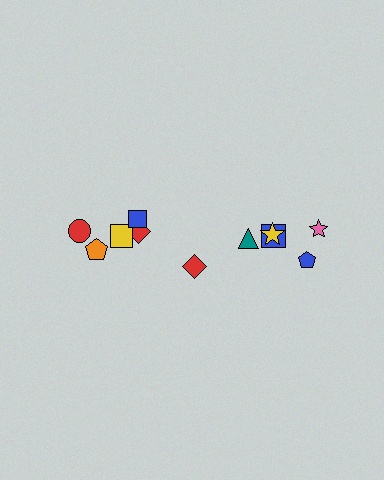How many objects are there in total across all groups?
There are 12 objects.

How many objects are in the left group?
There are 7 objects.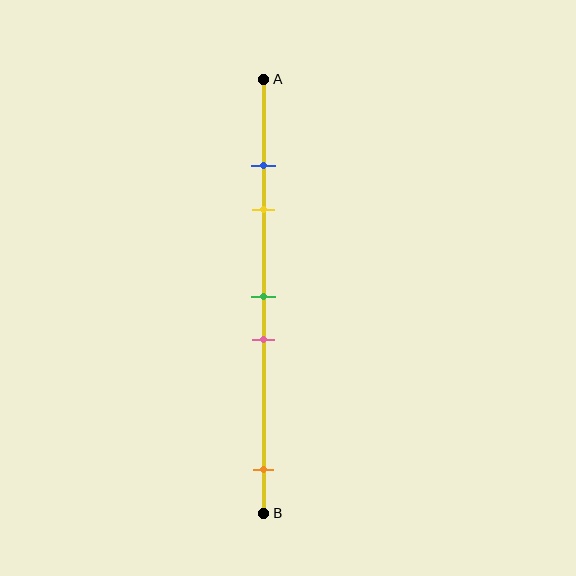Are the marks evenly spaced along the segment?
No, the marks are not evenly spaced.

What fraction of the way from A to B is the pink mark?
The pink mark is approximately 60% (0.6) of the way from A to B.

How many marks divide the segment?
There are 5 marks dividing the segment.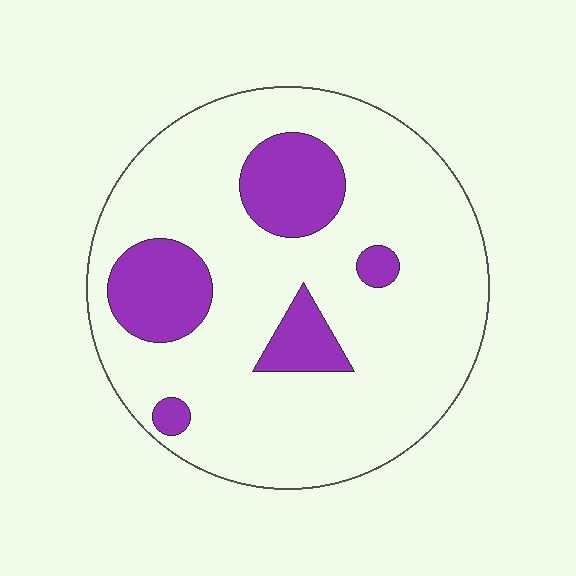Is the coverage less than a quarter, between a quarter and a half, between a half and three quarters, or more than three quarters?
Less than a quarter.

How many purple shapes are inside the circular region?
5.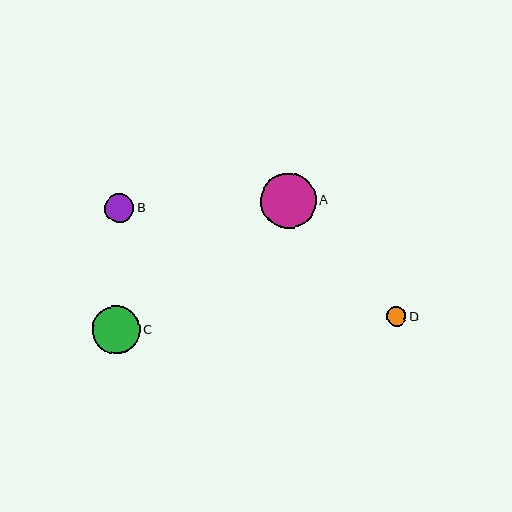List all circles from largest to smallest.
From largest to smallest: A, C, B, D.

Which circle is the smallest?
Circle D is the smallest with a size of approximately 19 pixels.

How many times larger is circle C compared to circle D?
Circle C is approximately 2.5 times the size of circle D.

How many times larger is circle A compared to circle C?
Circle A is approximately 1.2 times the size of circle C.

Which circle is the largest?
Circle A is the largest with a size of approximately 56 pixels.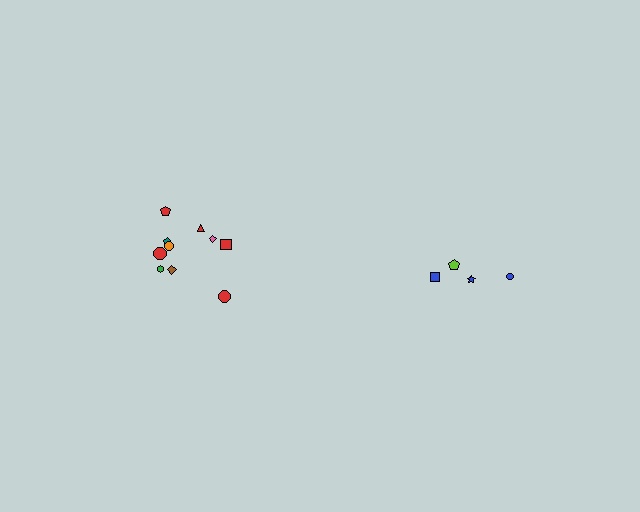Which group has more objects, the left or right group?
The left group.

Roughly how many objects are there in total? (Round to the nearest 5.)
Roughly 15 objects in total.